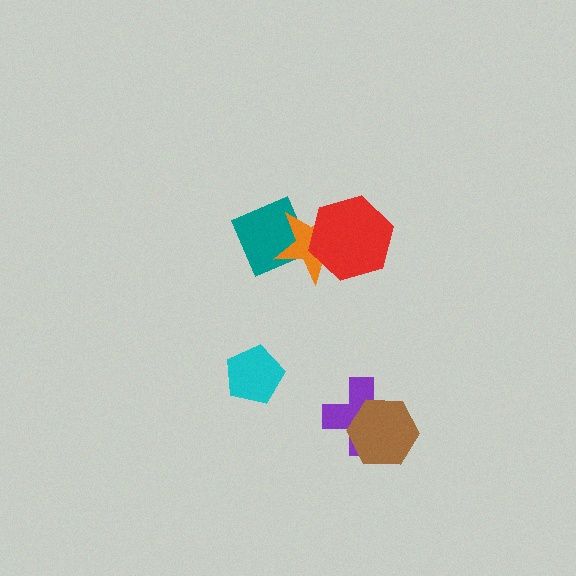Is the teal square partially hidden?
Yes, it is partially covered by another shape.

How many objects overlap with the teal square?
1 object overlaps with the teal square.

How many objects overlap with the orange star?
2 objects overlap with the orange star.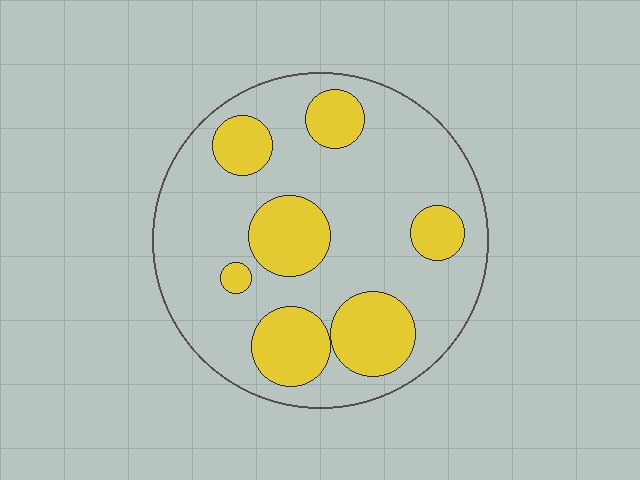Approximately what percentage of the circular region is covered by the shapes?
Approximately 30%.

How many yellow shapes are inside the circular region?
7.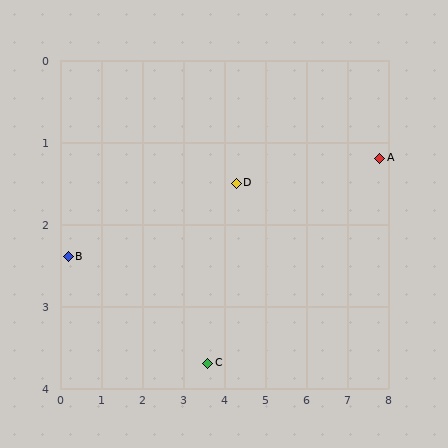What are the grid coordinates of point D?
Point D is at approximately (4.3, 1.5).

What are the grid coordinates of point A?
Point A is at approximately (7.8, 1.2).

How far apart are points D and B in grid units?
Points D and B are about 4.2 grid units apart.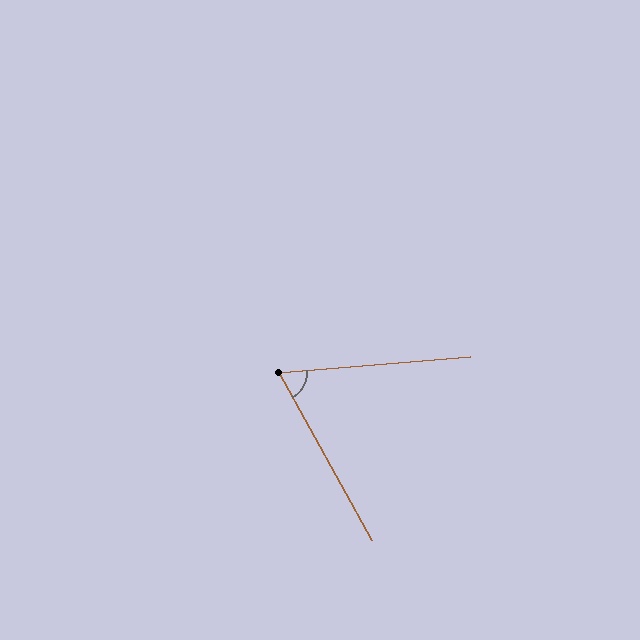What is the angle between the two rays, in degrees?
Approximately 66 degrees.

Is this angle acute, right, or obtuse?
It is acute.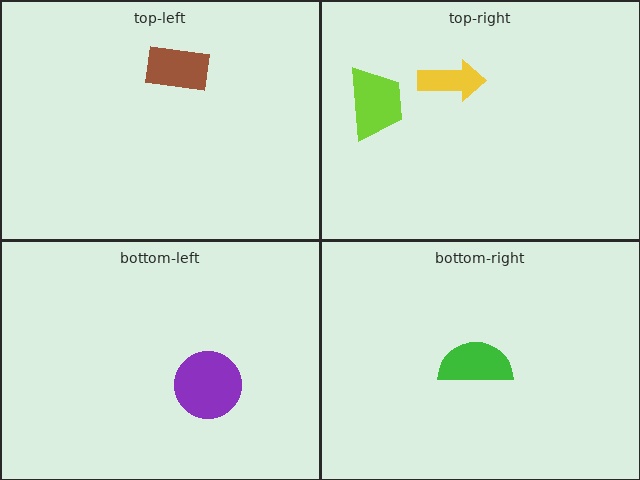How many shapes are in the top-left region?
1.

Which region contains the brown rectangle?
The top-left region.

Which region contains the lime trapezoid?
The top-right region.